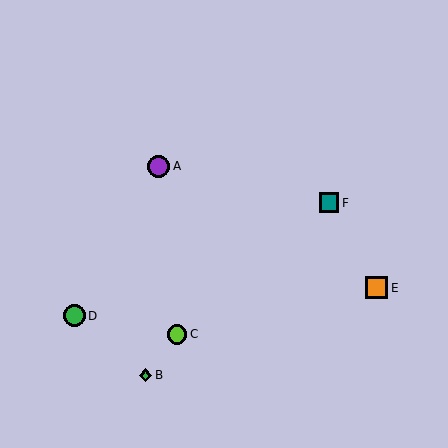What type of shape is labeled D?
Shape D is a green circle.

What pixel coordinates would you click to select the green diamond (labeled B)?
Click at (146, 375) to select the green diamond B.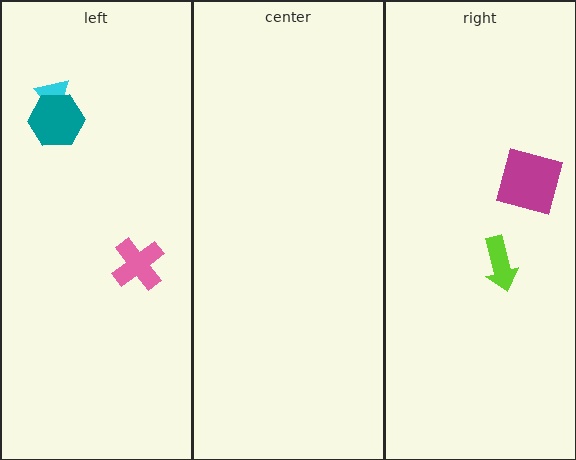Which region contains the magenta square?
The right region.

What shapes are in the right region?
The magenta square, the lime arrow.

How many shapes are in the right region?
2.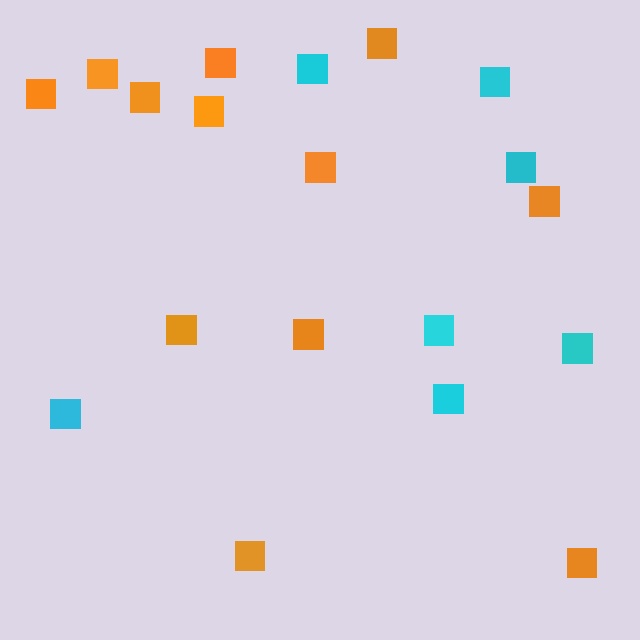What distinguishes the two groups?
There are 2 groups: one group of cyan squares (7) and one group of orange squares (12).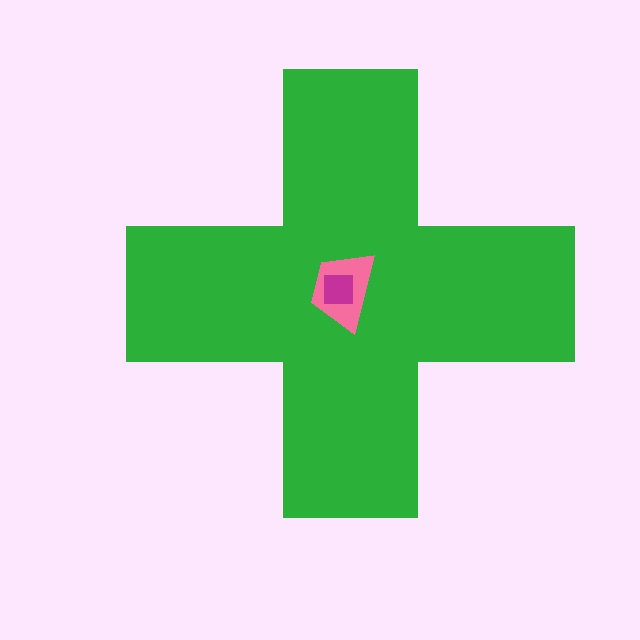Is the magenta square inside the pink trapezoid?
Yes.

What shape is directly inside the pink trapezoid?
The magenta square.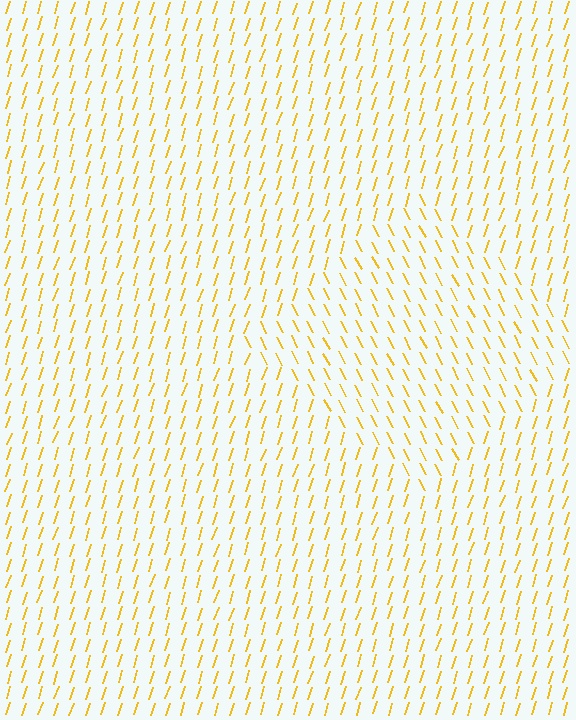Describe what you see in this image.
The image is filled with small yellow line segments. A diamond region in the image has lines oriented differently from the surrounding lines, creating a visible texture boundary.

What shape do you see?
I see a diamond.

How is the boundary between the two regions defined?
The boundary is defined purely by a change in line orientation (approximately 45 degrees difference). All lines are the same color and thickness.